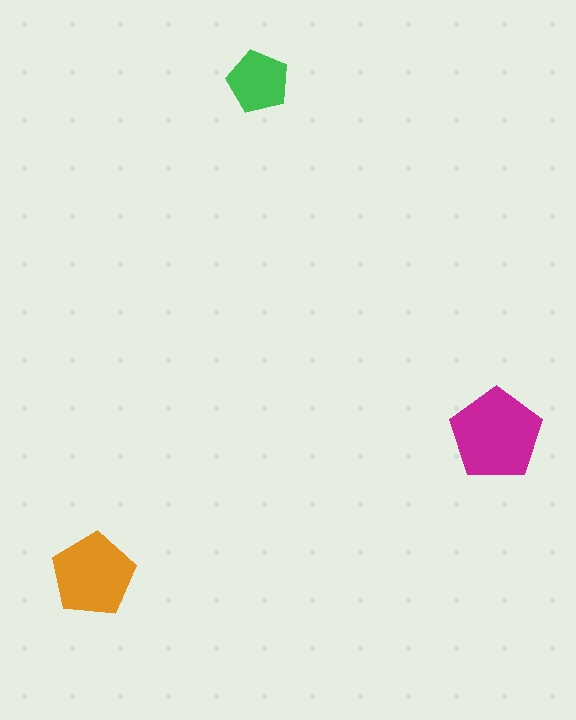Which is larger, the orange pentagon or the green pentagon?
The orange one.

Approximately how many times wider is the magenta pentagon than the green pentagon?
About 1.5 times wider.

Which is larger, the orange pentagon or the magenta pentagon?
The magenta one.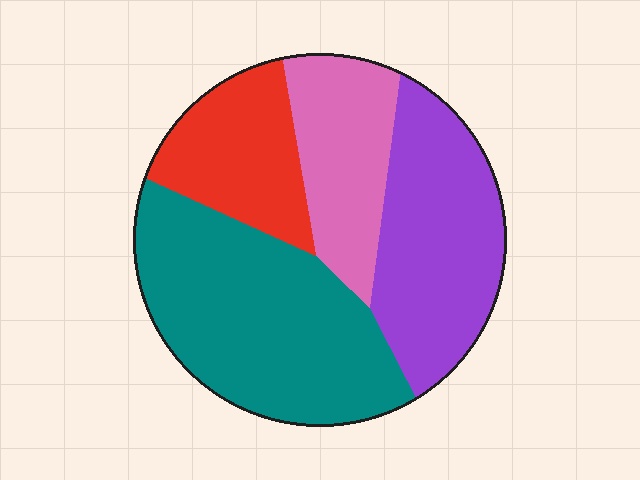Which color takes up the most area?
Teal, at roughly 40%.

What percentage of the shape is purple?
Purple takes up between a sixth and a third of the shape.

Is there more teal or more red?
Teal.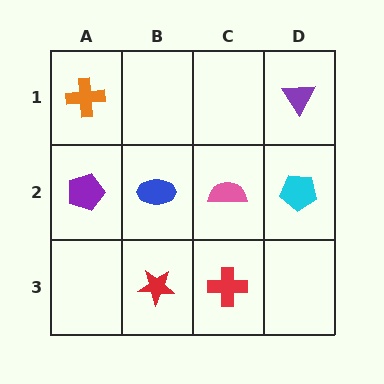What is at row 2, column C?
A pink semicircle.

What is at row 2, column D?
A cyan pentagon.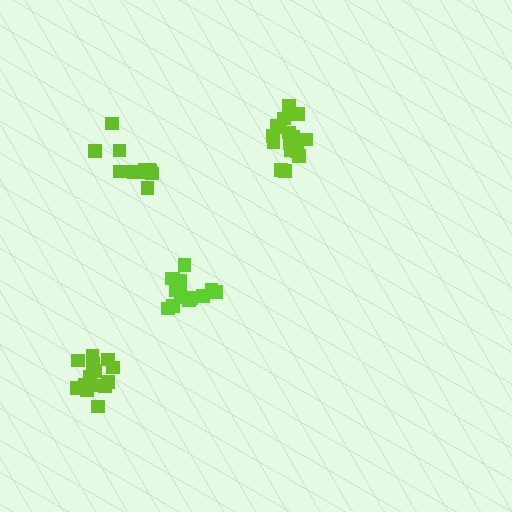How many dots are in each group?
Group 1: 14 dots, Group 2: 17 dots, Group 3: 14 dots, Group 4: 12 dots (57 total).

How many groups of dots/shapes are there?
There are 4 groups.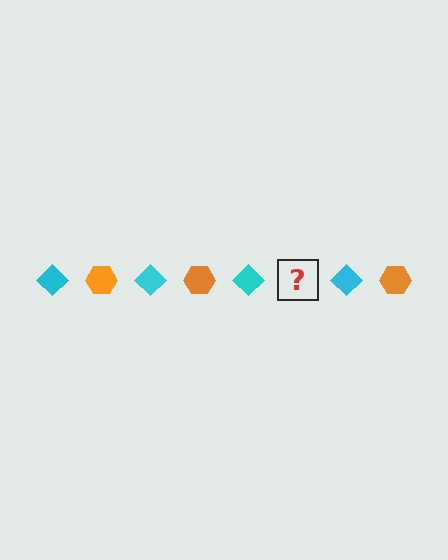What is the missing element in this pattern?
The missing element is an orange hexagon.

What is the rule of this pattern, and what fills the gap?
The rule is that the pattern alternates between cyan diamond and orange hexagon. The gap should be filled with an orange hexagon.